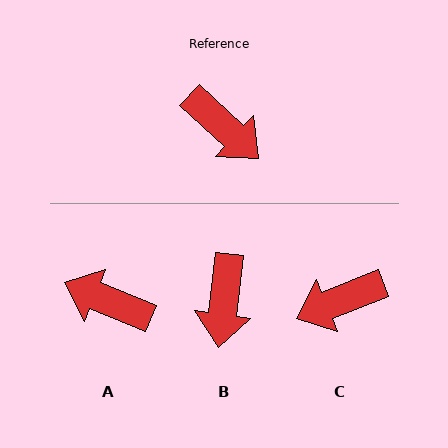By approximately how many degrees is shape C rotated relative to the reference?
Approximately 115 degrees clockwise.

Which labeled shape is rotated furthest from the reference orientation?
A, about 160 degrees away.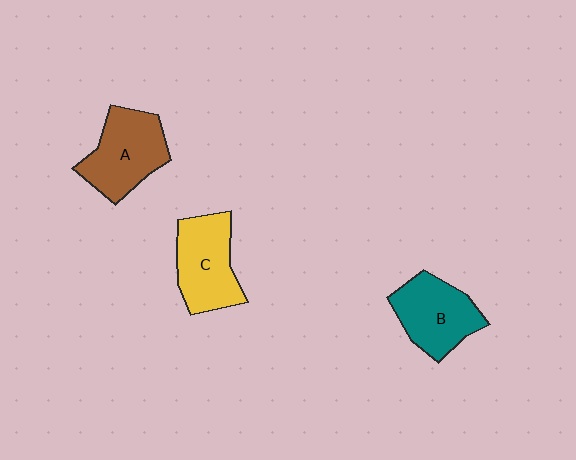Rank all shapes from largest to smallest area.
From largest to smallest: A (brown), C (yellow), B (teal).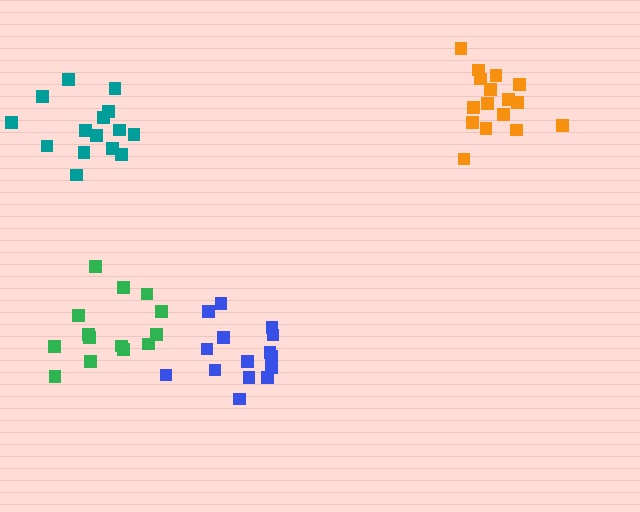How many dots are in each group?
Group 1: 14 dots, Group 2: 15 dots, Group 3: 16 dots, Group 4: 15 dots (60 total).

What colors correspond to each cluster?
The clusters are colored: green, blue, orange, teal.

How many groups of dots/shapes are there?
There are 4 groups.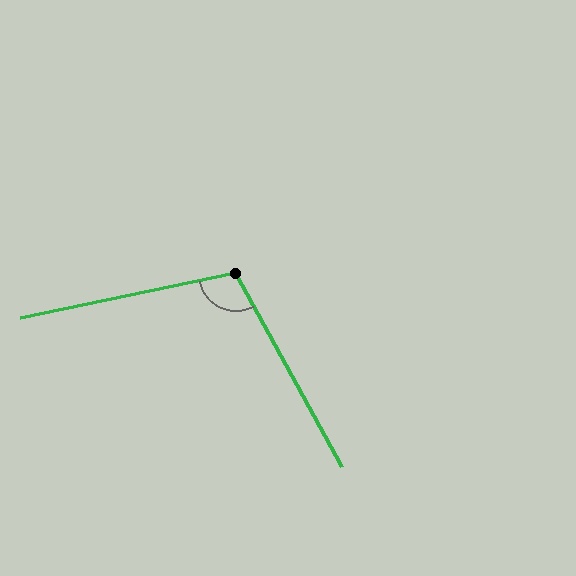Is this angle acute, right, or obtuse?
It is obtuse.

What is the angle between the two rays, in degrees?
Approximately 107 degrees.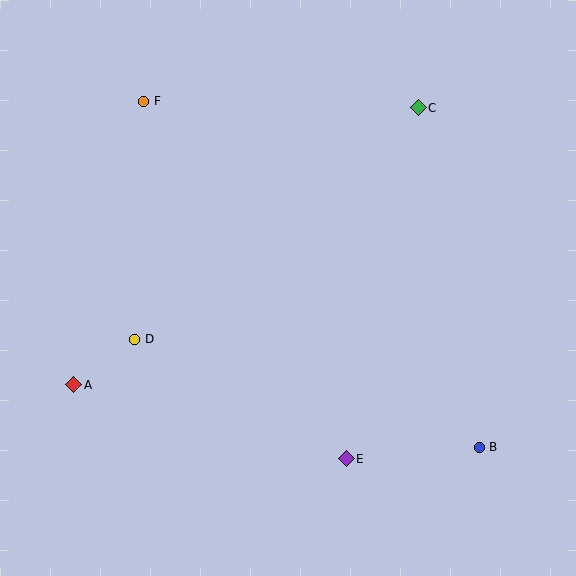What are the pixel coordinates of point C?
Point C is at (418, 108).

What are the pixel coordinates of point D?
Point D is at (135, 339).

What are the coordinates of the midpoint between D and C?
The midpoint between D and C is at (276, 224).